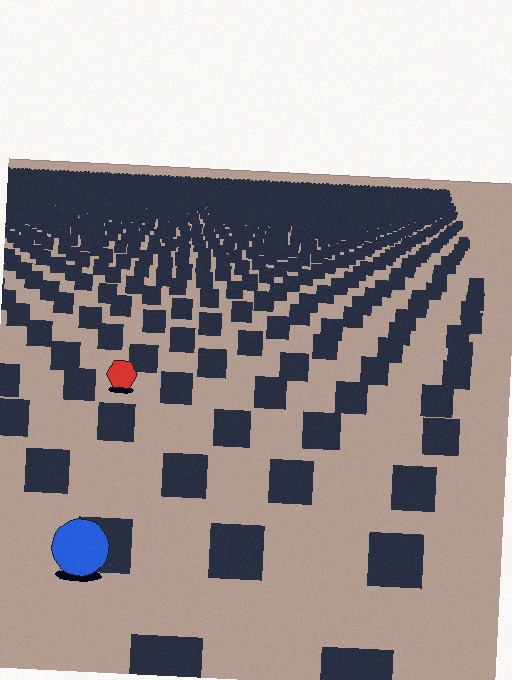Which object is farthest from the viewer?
The red hexagon is farthest from the viewer. It appears smaller and the ground texture around it is denser.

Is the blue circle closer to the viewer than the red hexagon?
Yes. The blue circle is closer — you can tell from the texture gradient: the ground texture is coarser near it.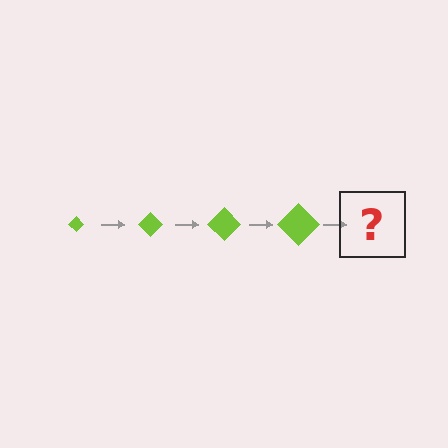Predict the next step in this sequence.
The next step is a lime diamond, larger than the previous one.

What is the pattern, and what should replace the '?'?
The pattern is that the diamond gets progressively larger each step. The '?' should be a lime diamond, larger than the previous one.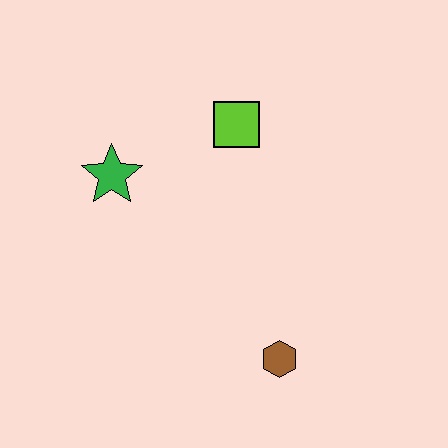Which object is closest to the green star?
The lime square is closest to the green star.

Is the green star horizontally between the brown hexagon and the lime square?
No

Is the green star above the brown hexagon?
Yes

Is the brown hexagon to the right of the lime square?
Yes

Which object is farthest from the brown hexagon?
The green star is farthest from the brown hexagon.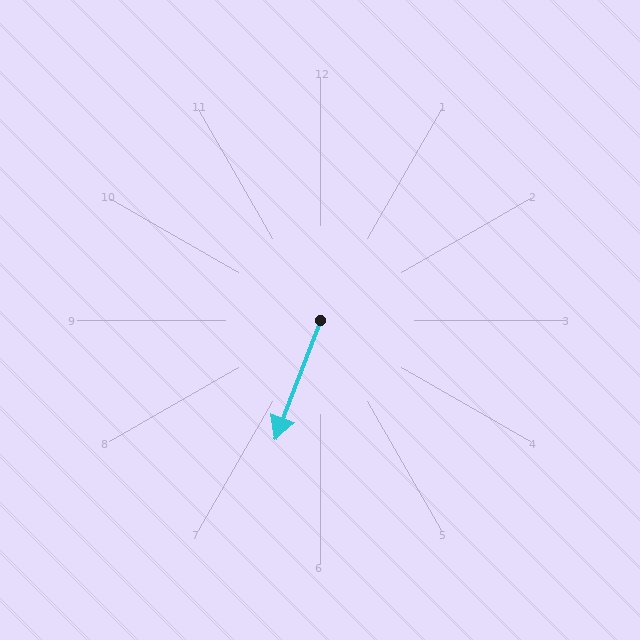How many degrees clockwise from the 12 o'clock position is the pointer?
Approximately 201 degrees.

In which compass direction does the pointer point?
South.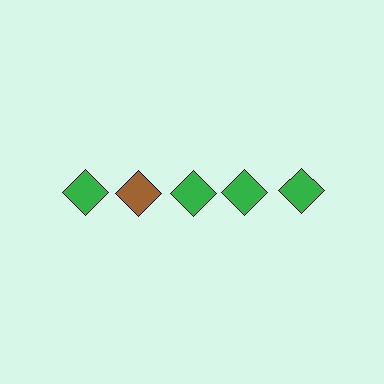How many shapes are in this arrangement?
There are 5 shapes arranged in a grid pattern.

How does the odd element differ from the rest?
It has a different color: brown instead of green.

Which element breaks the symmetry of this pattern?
The brown diamond in the top row, second from left column breaks the symmetry. All other shapes are green diamonds.